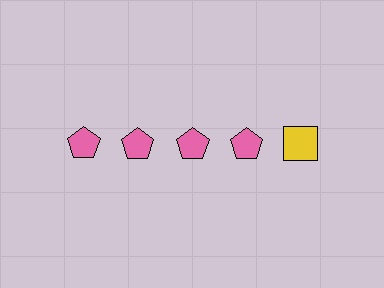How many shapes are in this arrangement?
There are 5 shapes arranged in a grid pattern.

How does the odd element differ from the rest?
It differs in both color (yellow instead of pink) and shape (square instead of pentagon).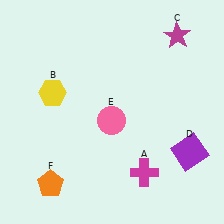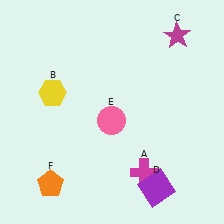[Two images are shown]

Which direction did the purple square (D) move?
The purple square (D) moved down.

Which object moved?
The purple square (D) moved down.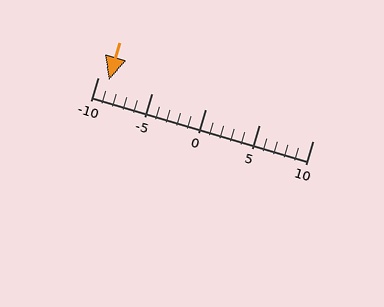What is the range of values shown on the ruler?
The ruler shows values from -10 to 10.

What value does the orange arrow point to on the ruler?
The orange arrow points to approximately -9.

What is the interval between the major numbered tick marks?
The major tick marks are spaced 5 units apart.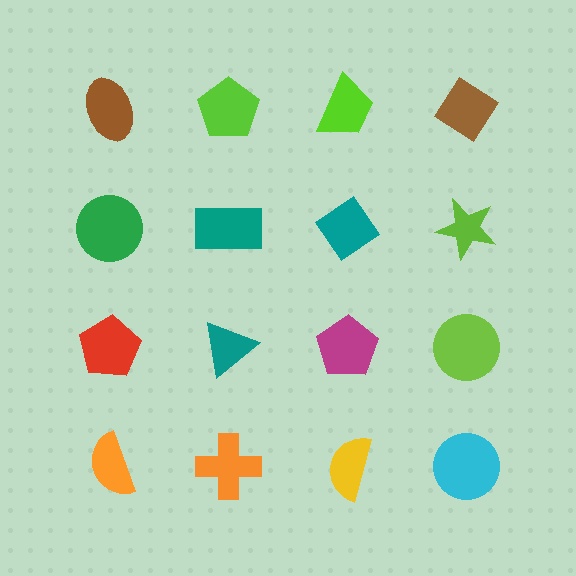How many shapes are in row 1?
4 shapes.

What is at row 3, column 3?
A magenta pentagon.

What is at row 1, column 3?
A lime trapezoid.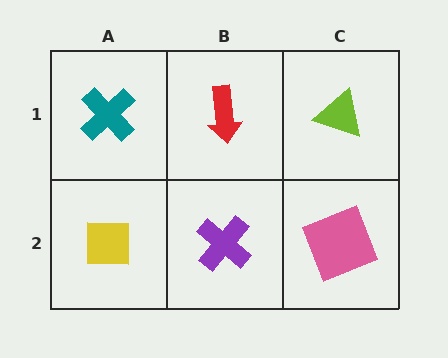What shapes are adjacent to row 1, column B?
A purple cross (row 2, column B), a teal cross (row 1, column A), a lime triangle (row 1, column C).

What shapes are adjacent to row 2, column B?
A red arrow (row 1, column B), a yellow square (row 2, column A), a pink square (row 2, column C).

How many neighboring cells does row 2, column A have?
2.